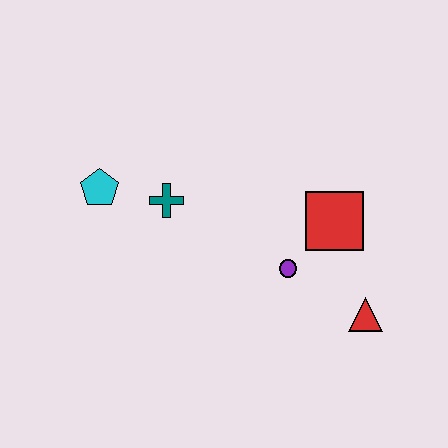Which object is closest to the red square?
The purple circle is closest to the red square.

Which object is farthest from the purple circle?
The cyan pentagon is farthest from the purple circle.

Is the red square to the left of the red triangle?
Yes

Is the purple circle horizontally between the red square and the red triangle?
No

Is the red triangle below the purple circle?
Yes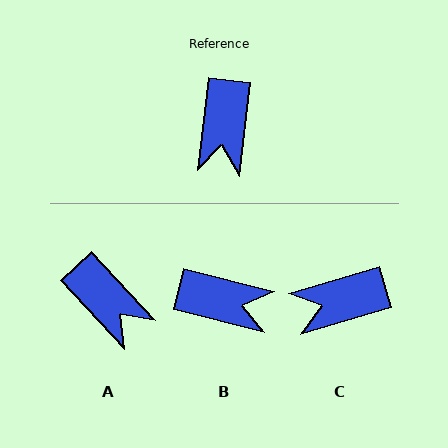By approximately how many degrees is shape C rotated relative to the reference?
Approximately 66 degrees clockwise.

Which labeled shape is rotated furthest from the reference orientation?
B, about 83 degrees away.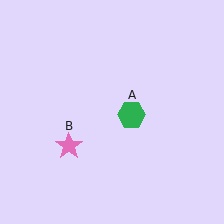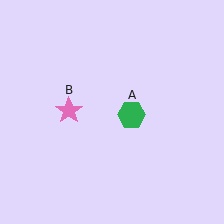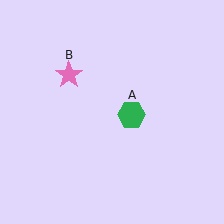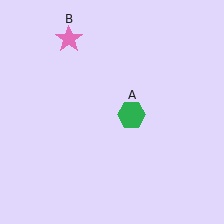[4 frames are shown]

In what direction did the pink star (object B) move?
The pink star (object B) moved up.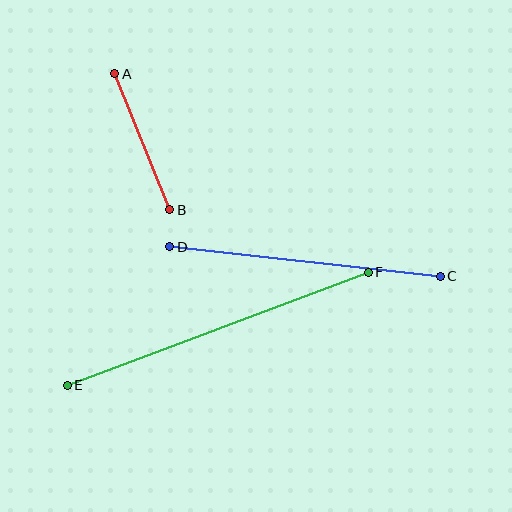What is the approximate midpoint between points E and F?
The midpoint is at approximately (218, 329) pixels.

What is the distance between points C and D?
The distance is approximately 272 pixels.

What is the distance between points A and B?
The distance is approximately 147 pixels.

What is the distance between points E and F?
The distance is approximately 321 pixels.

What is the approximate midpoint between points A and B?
The midpoint is at approximately (142, 142) pixels.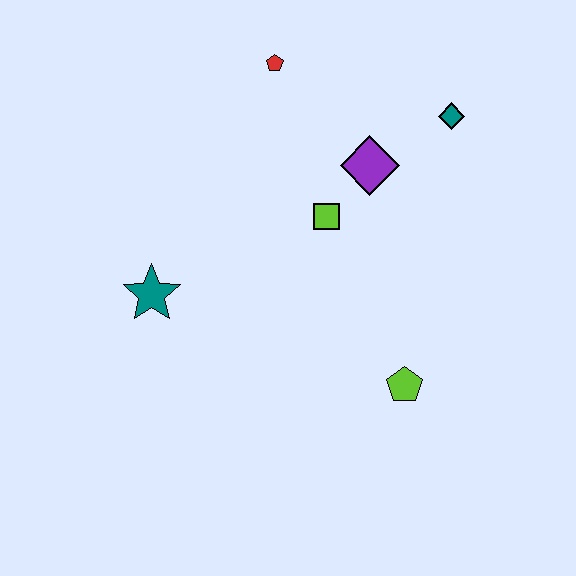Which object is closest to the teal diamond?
The purple diamond is closest to the teal diamond.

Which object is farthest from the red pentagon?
The lime pentagon is farthest from the red pentagon.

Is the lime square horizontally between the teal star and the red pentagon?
No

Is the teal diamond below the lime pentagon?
No